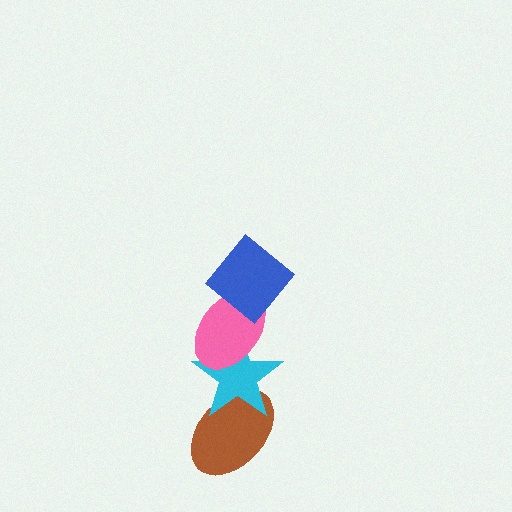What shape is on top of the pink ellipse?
The blue diamond is on top of the pink ellipse.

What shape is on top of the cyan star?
The pink ellipse is on top of the cyan star.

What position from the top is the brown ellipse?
The brown ellipse is 4th from the top.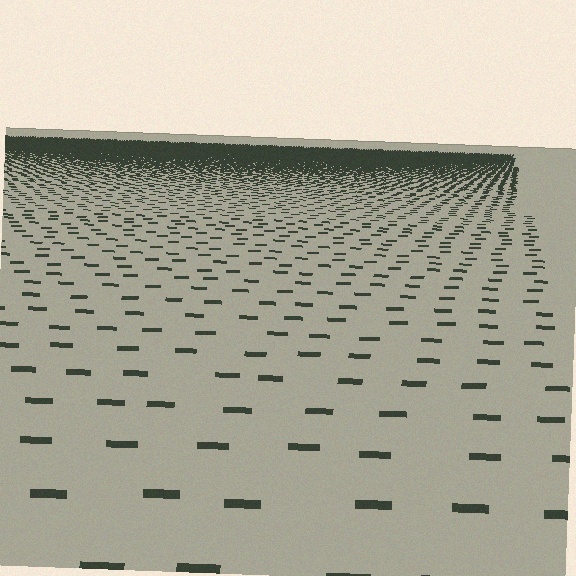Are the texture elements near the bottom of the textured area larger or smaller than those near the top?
Larger. Near the bottom, elements are closer to the viewer and appear at a bigger on-screen size.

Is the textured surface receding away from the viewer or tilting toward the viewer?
The surface is receding away from the viewer. Texture elements get smaller and denser toward the top.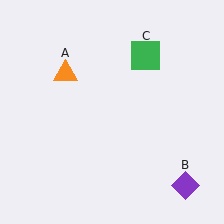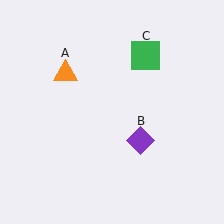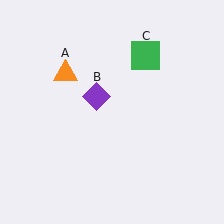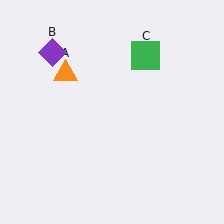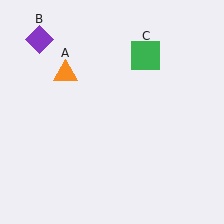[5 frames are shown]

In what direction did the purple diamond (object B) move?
The purple diamond (object B) moved up and to the left.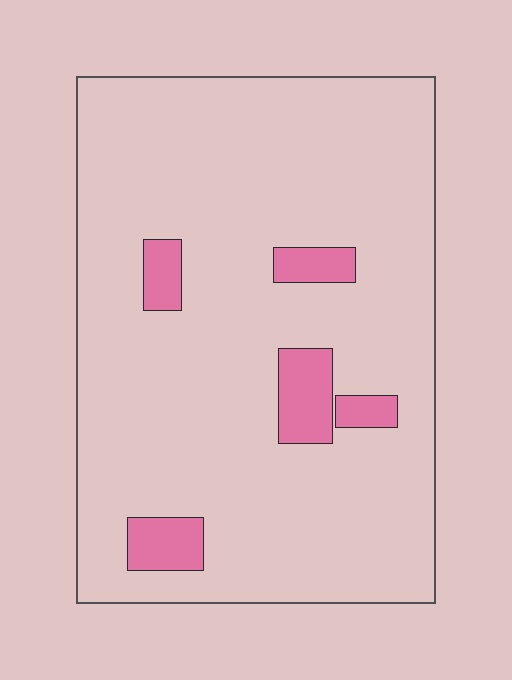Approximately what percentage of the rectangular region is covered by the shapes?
Approximately 10%.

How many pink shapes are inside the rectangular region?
5.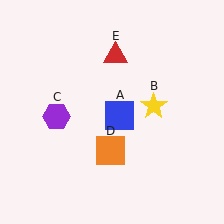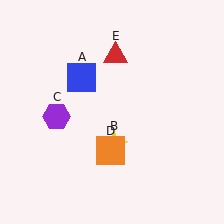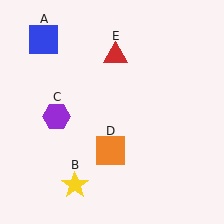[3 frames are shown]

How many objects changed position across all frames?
2 objects changed position: blue square (object A), yellow star (object B).